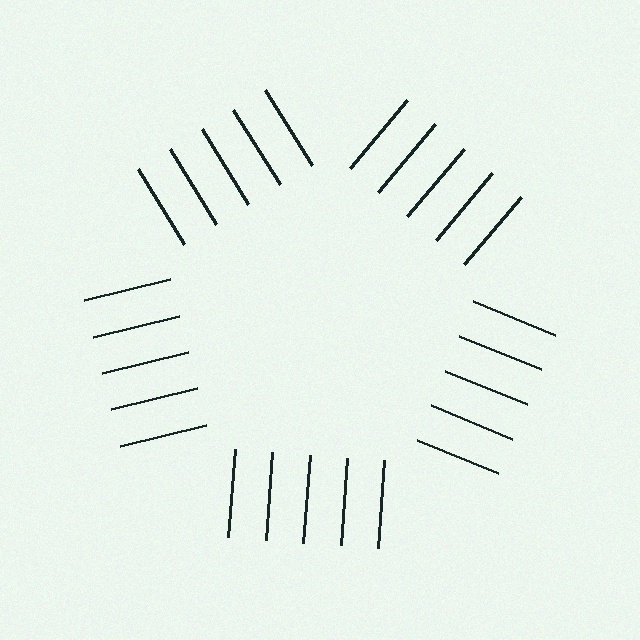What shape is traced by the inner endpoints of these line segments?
An illusory pentagon — the line segments terminate on its edges but no continuous stroke is drawn.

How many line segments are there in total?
25 — 5 along each of the 5 edges.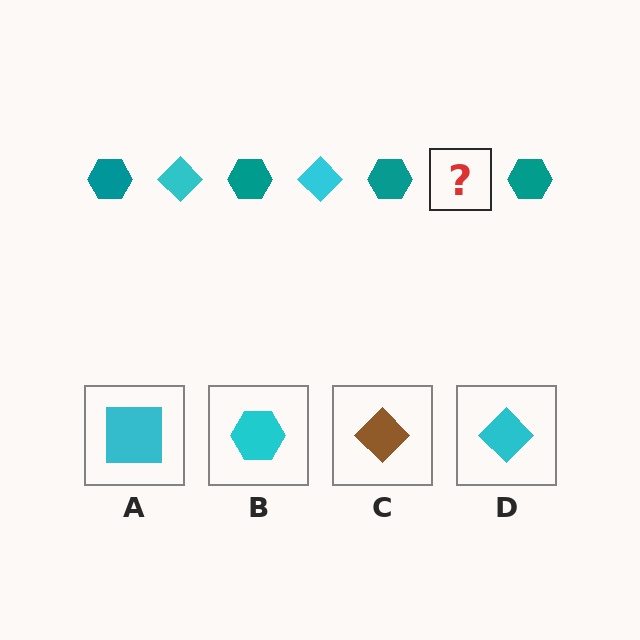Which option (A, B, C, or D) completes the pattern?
D.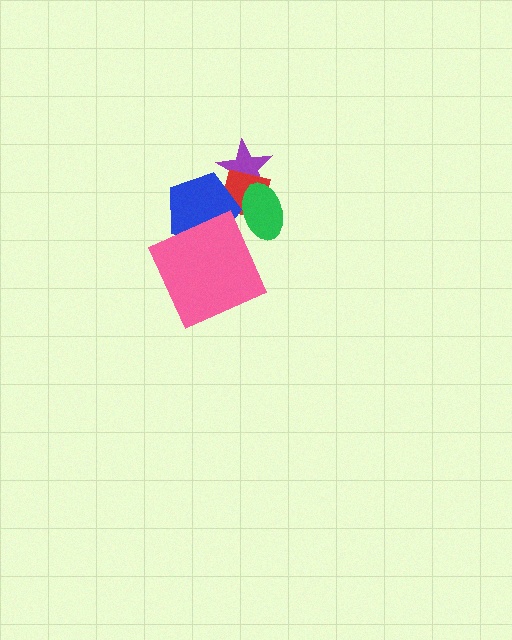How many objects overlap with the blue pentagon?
4 objects overlap with the blue pentagon.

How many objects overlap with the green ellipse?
3 objects overlap with the green ellipse.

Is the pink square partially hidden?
No, no other shape covers it.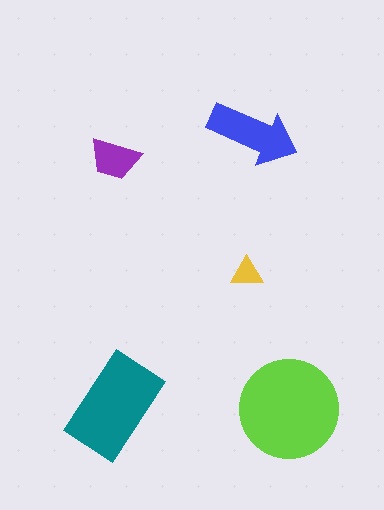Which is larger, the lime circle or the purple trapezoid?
The lime circle.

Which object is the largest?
The lime circle.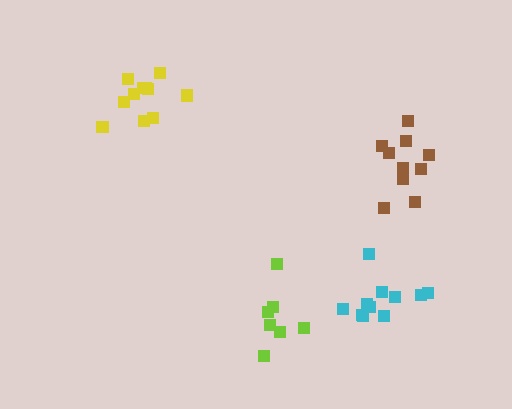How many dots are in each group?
Group 1: 11 dots, Group 2: 11 dots, Group 3: 10 dots, Group 4: 7 dots (39 total).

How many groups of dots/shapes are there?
There are 4 groups.